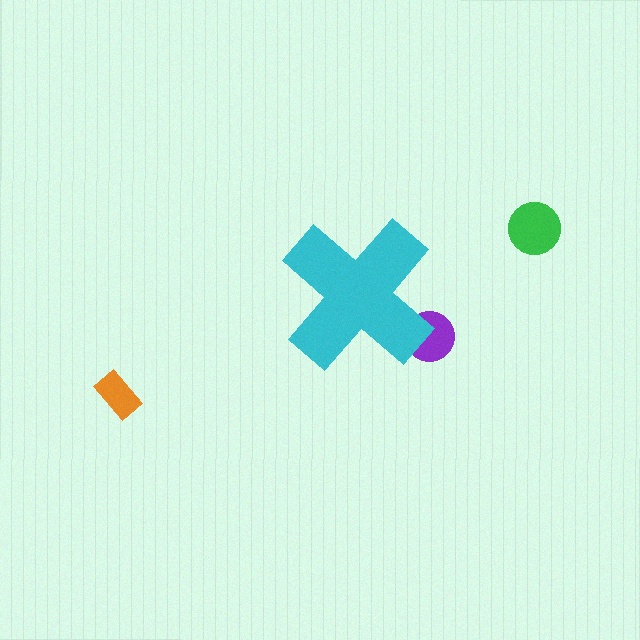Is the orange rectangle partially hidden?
No, the orange rectangle is fully visible.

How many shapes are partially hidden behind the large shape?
1 shape is partially hidden.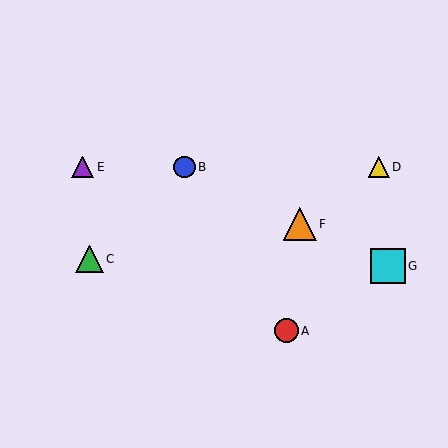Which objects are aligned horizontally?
Objects B, D, E are aligned horizontally.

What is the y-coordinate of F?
Object F is at y≈224.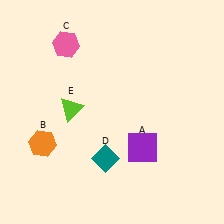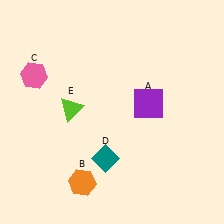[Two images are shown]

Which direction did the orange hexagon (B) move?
The orange hexagon (B) moved right.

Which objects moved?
The objects that moved are: the purple square (A), the orange hexagon (B), the pink hexagon (C).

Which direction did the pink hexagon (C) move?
The pink hexagon (C) moved left.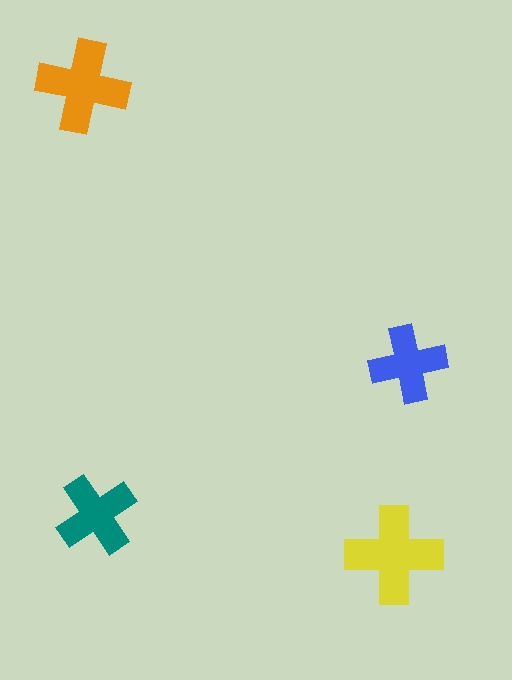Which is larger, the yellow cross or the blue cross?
The yellow one.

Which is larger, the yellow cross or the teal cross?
The yellow one.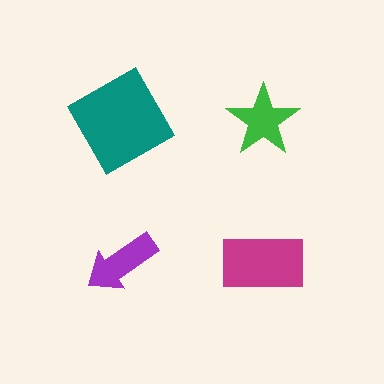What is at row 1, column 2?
A green star.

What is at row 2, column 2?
A magenta rectangle.